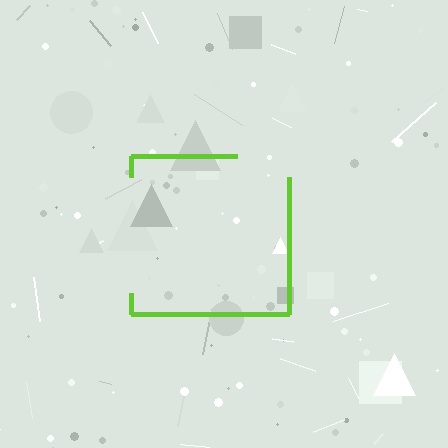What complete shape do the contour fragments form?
The contour fragments form a square.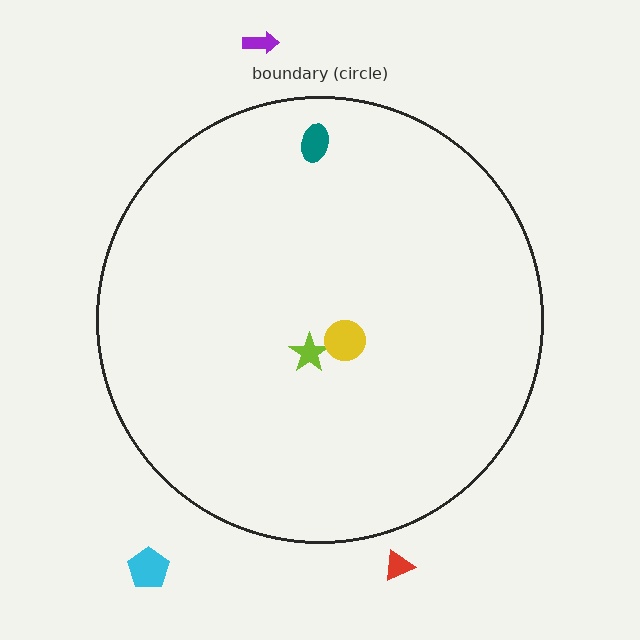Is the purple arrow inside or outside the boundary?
Outside.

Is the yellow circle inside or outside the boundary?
Inside.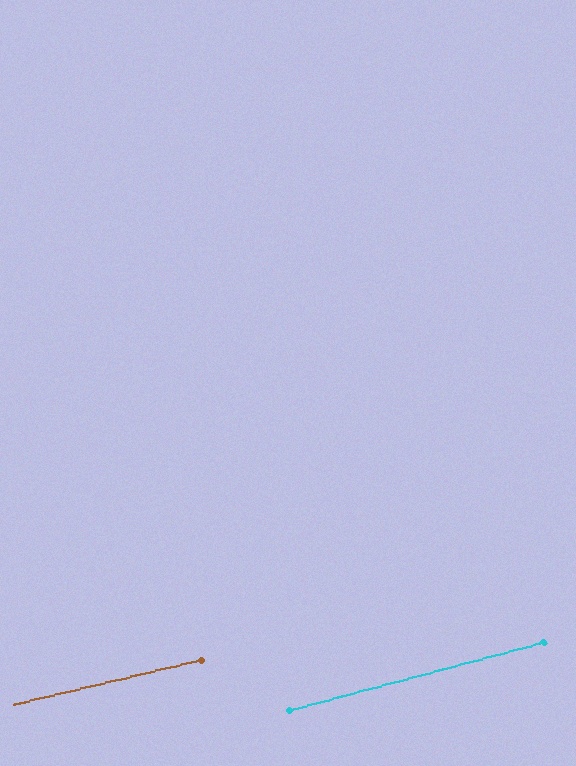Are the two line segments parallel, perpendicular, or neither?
Parallel — their directions differ by only 1.5°.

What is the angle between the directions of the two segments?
Approximately 2 degrees.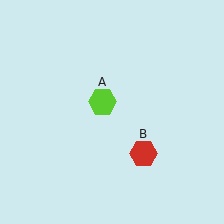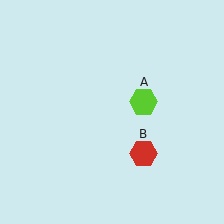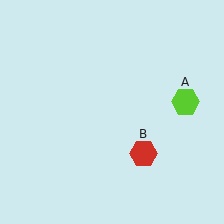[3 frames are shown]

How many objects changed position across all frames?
1 object changed position: lime hexagon (object A).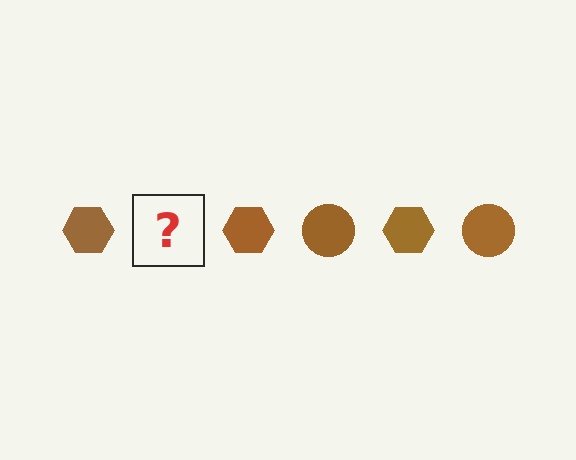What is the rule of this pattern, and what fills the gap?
The rule is that the pattern cycles through hexagon, circle shapes in brown. The gap should be filled with a brown circle.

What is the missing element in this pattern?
The missing element is a brown circle.